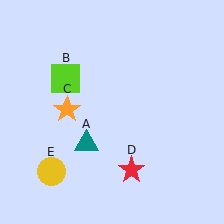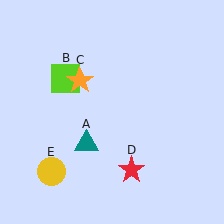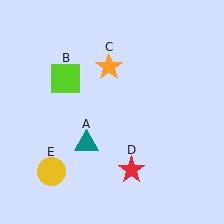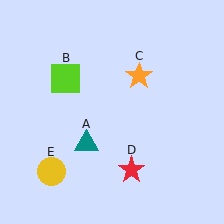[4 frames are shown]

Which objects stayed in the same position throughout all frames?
Teal triangle (object A) and lime square (object B) and red star (object D) and yellow circle (object E) remained stationary.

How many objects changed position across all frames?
1 object changed position: orange star (object C).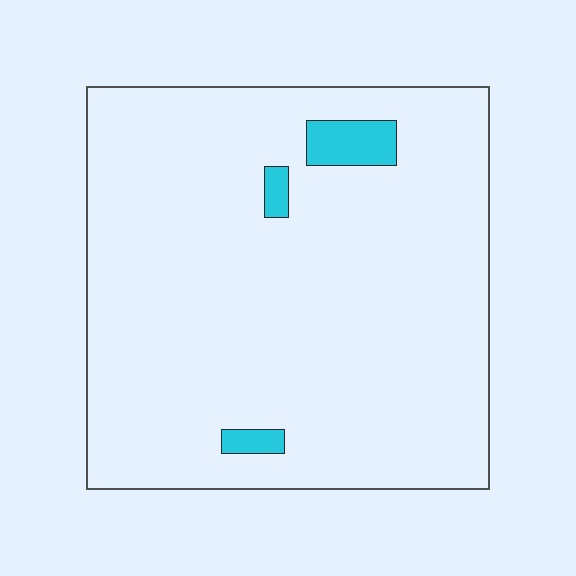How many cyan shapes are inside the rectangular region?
3.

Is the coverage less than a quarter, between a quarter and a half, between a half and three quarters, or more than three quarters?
Less than a quarter.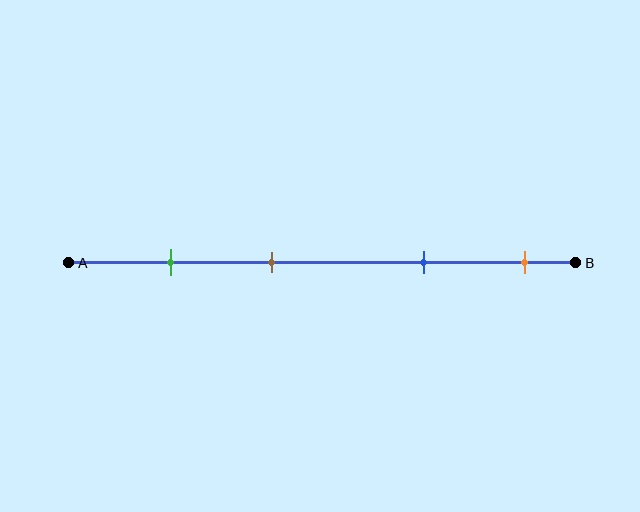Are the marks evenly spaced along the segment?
No, the marks are not evenly spaced.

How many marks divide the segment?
There are 4 marks dividing the segment.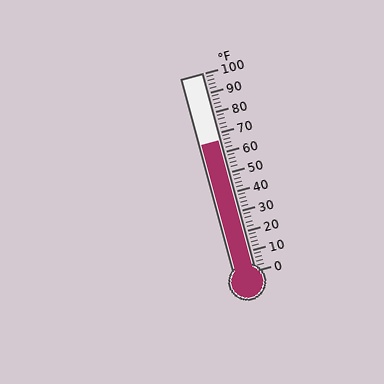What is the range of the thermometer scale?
The thermometer scale ranges from 0°F to 100°F.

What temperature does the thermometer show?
The thermometer shows approximately 66°F.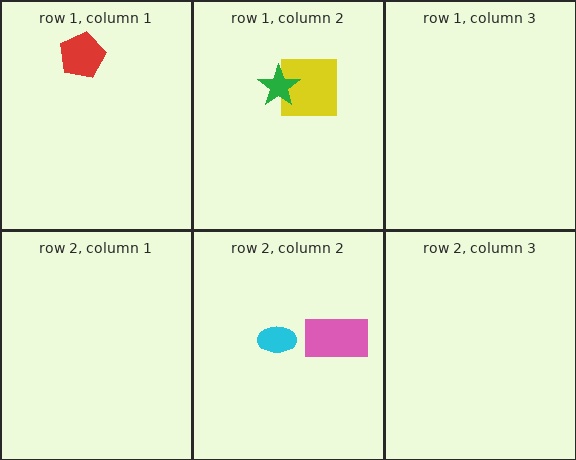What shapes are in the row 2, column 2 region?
The pink rectangle, the cyan ellipse.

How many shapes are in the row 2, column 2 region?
2.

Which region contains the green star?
The row 1, column 2 region.